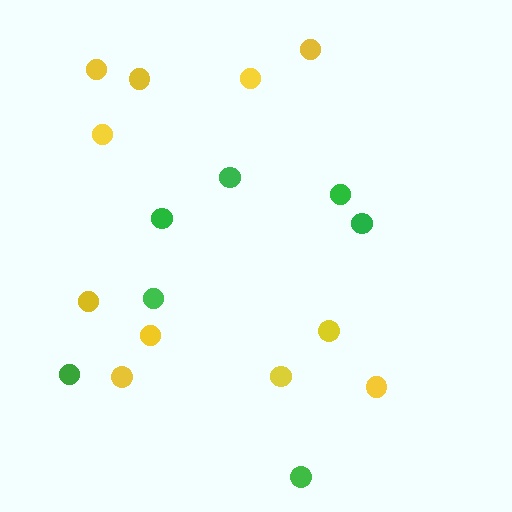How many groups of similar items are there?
There are 2 groups: one group of yellow circles (11) and one group of green circles (7).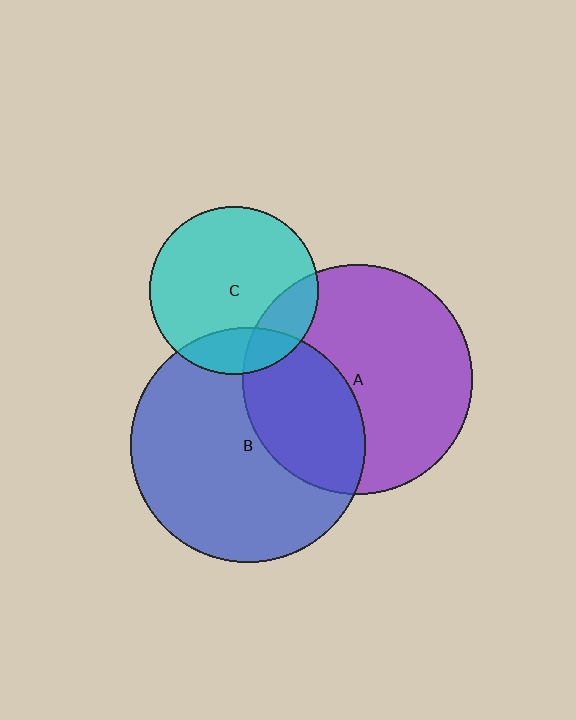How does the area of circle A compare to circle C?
Approximately 1.9 times.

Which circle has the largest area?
Circle B (blue).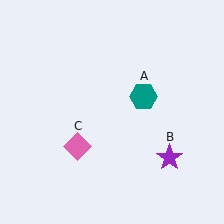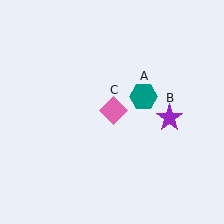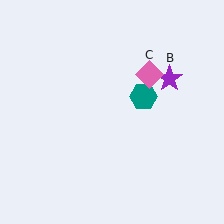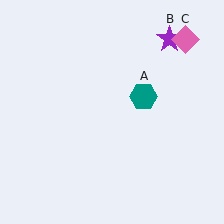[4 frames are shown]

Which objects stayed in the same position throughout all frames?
Teal hexagon (object A) remained stationary.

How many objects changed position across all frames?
2 objects changed position: purple star (object B), pink diamond (object C).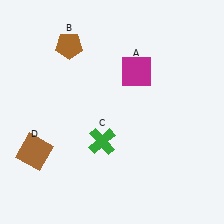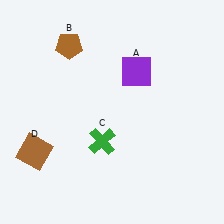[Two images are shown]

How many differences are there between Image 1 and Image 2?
There is 1 difference between the two images.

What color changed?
The square (A) changed from magenta in Image 1 to purple in Image 2.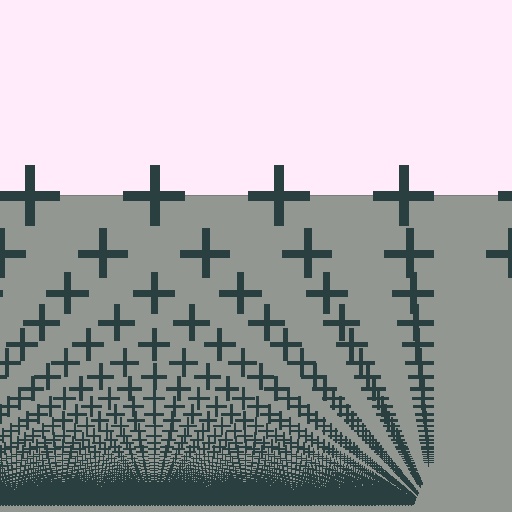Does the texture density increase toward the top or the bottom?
Density increases toward the bottom.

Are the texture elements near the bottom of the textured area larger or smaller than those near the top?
Smaller. The gradient is inverted — elements near the bottom are smaller and denser.